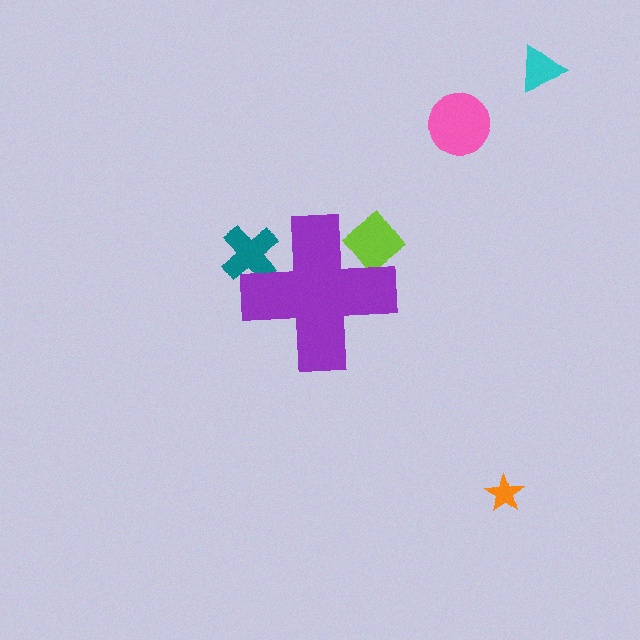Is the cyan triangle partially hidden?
No, the cyan triangle is fully visible.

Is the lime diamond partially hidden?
Yes, the lime diamond is partially hidden behind the purple cross.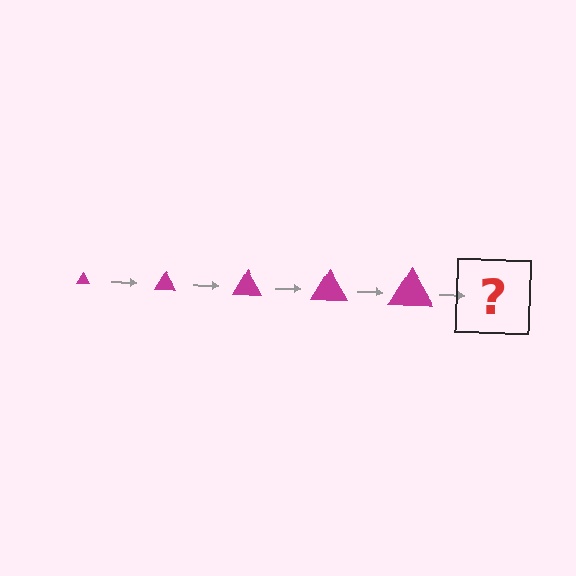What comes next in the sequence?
The next element should be a magenta triangle, larger than the previous one.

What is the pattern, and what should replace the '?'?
The pattern is that the triangle gets progressively larger each step. The '?' should be a magenta triangle, larger than the previous one.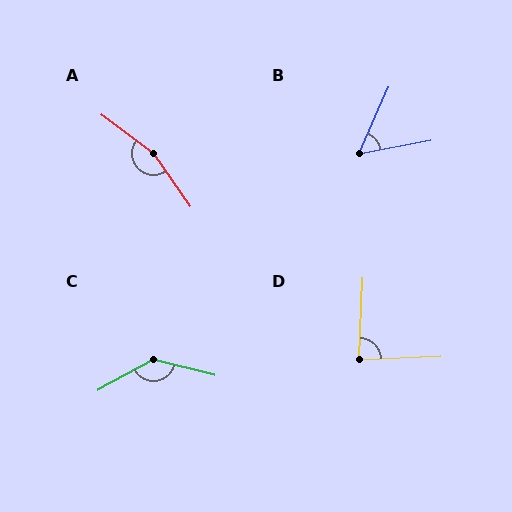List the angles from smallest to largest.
B (56°), D (86°), C (137°), A (161°).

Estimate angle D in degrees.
Approximately 86 degrees.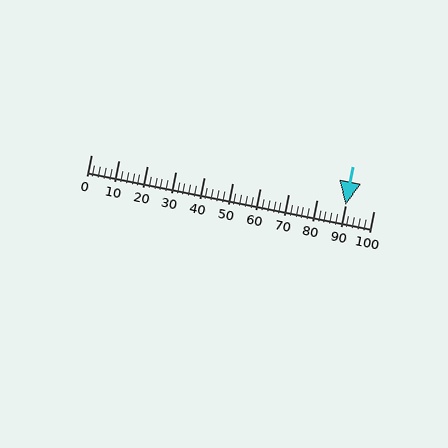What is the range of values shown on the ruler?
The ruler shows values from 0 to 100.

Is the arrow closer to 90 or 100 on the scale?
The arrow is closer to 90.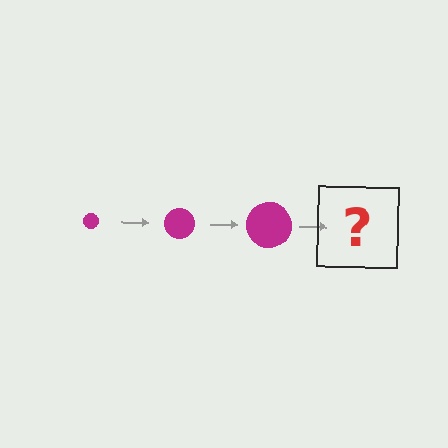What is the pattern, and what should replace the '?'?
The pattern is that the circle gets progressively larger each step. The '?' should be a magenta circle, larger than the previous one.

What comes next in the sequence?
The next element should be a magenta circle, larger than the previous one.